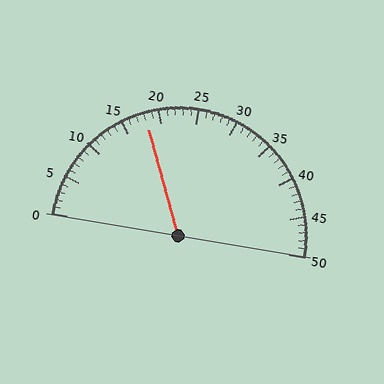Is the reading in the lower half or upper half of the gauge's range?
The reading is in the lower half of the range (0 to 50).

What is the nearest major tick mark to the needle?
The nearest major tick mark is 20.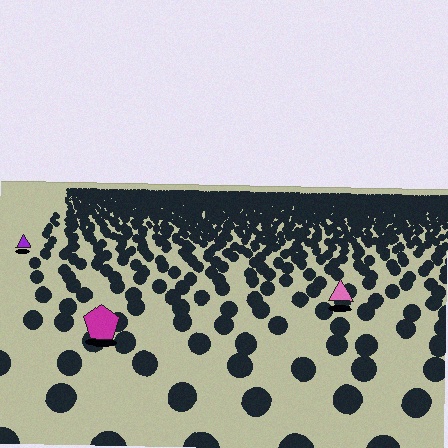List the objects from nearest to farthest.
From nearest to farthest: the magenta pentagon, the pink triangle, the purple triangle.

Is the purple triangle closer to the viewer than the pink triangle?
No. The pink triangle is closer — you can tell from the texture gradient: the ground texture is coarser near it.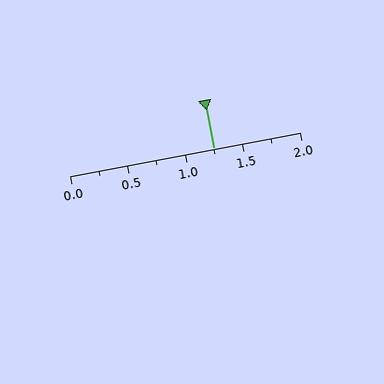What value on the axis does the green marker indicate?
The marker indicates approximately 1.25.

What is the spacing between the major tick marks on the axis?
The major ticks are spaced 0.5 apart.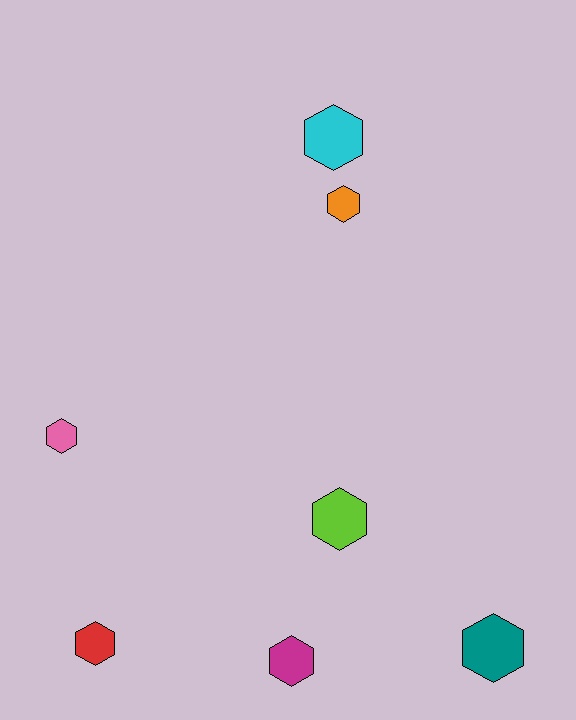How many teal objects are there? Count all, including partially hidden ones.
There is 1 teal object.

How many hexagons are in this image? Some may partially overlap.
There are 7 hexagons.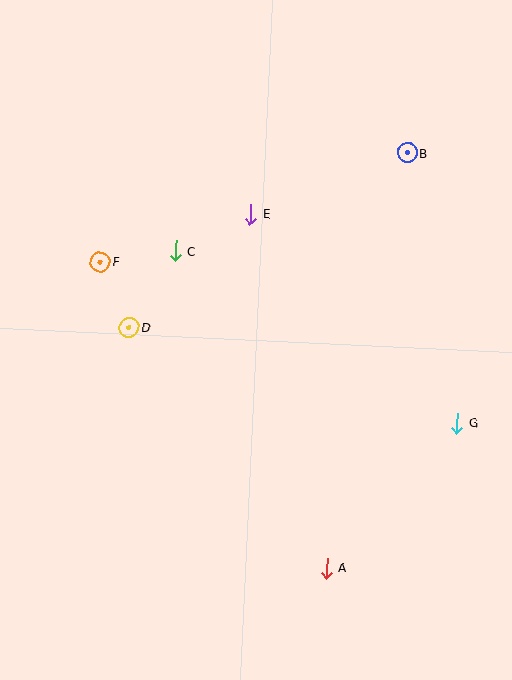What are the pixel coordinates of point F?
Point F is at (100, 262).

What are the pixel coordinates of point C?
Point C is at (176, 251).